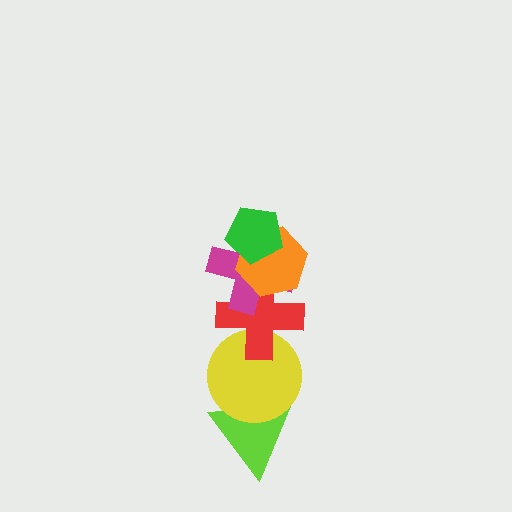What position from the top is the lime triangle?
The lime triangle is 6th from the top.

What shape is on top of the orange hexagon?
The green pentagon is on top of the orange hexagon.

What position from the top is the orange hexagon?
The orange hexagon is 2nd from the top.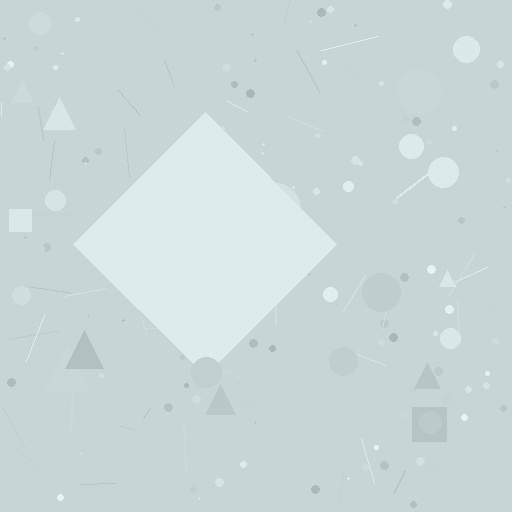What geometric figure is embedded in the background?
A diamond is embedded in the background.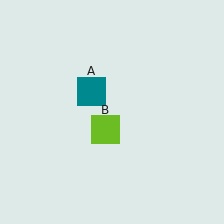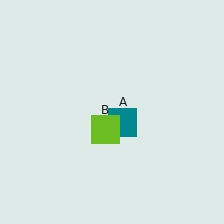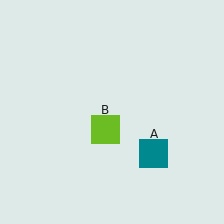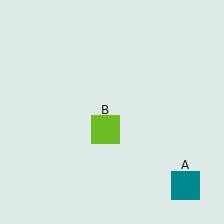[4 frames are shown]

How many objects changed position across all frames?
1 object changed position: teal square (object A).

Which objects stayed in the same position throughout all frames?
Lime square (object B) remained stationary.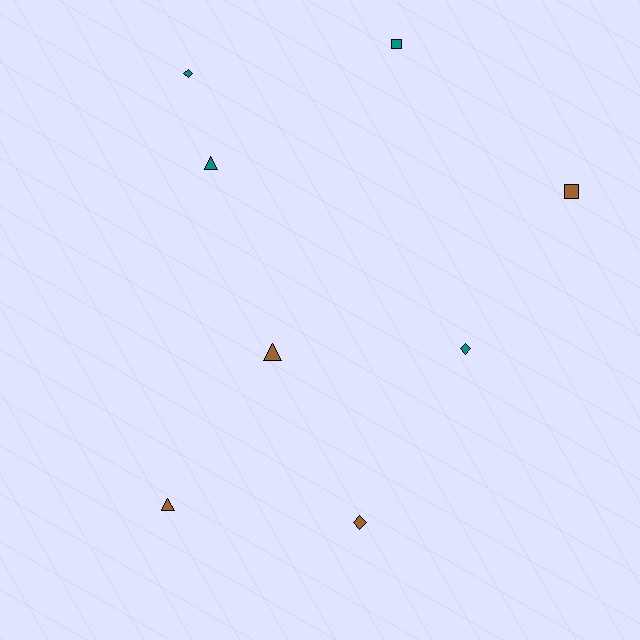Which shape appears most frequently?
Triangle, with 3 objects.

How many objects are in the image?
There are 8 objects.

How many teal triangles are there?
There is 1 teal triangle.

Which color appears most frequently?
Brown, with 4 objects.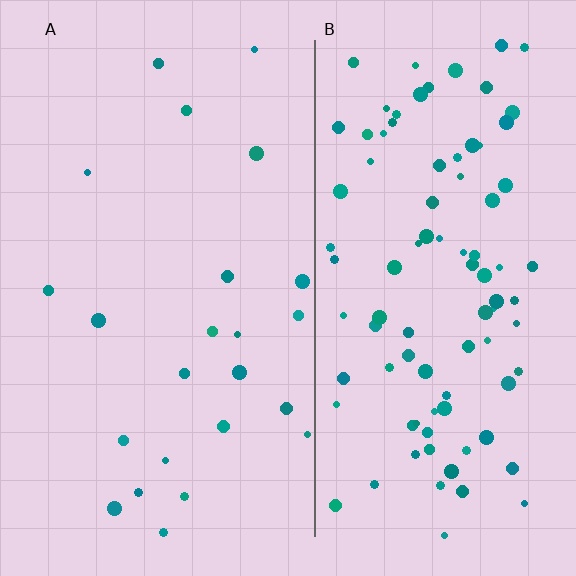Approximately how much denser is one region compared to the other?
Approximately 4.0× — region B over region A.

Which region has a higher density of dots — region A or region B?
B (the right).